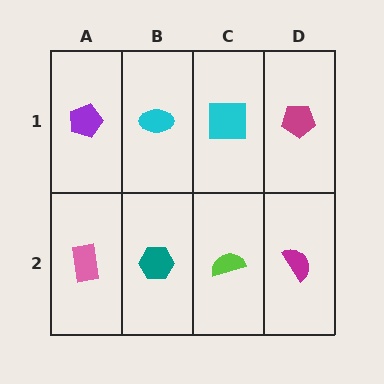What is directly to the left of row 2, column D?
A lime semicircle.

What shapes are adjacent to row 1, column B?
A teal hexagon (row 2, column B), a purple pentagon (row 1, column A), a cyan square (row 1, column C).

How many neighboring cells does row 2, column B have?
3.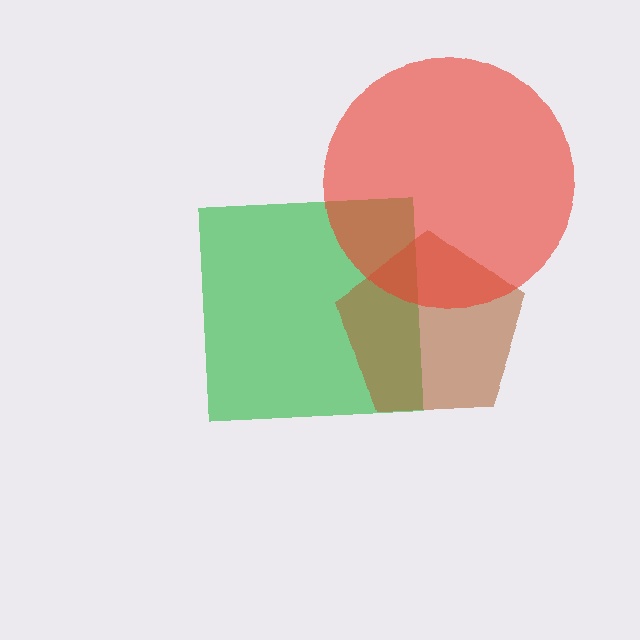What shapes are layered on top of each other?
The layered shapes are: a green square, a brown pentagon, a red circle.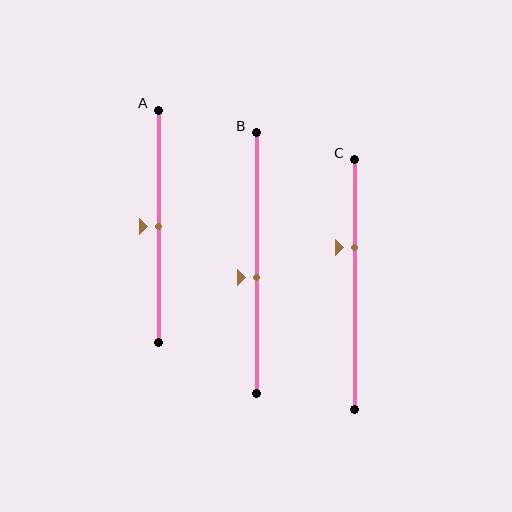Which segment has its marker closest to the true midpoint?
Segment A has its marker closest to the true midpoint.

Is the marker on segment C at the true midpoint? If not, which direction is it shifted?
No, the marker on segment C is shifted upward by about 15% of the segment length.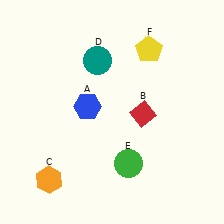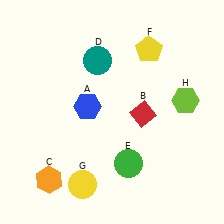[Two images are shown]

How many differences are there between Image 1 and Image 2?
There are 2 differences between the two images.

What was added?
A yellow circle (G), a lime hexagon (H) were added in Image 2.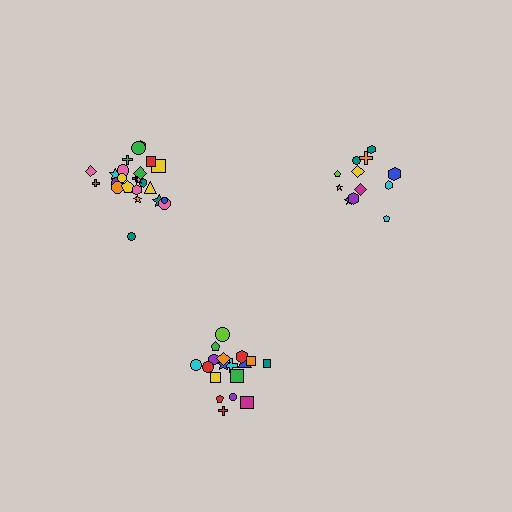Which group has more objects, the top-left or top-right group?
The top-left group.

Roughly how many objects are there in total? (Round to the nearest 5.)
Roughly 55 objects in total.